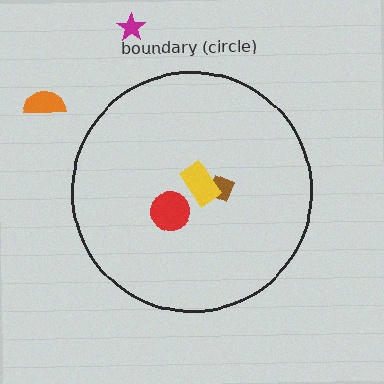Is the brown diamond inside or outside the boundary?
Inside.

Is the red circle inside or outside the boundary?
Inside.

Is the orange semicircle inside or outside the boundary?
Outside.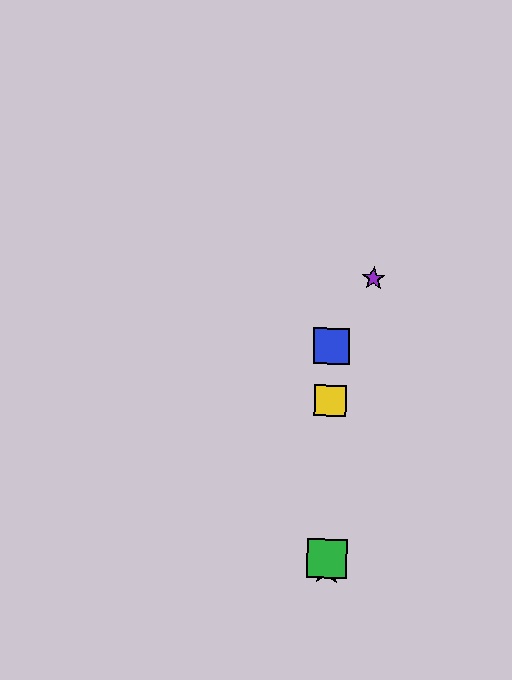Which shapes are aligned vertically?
The red star, the blue square, the green square, the yellow square are aligned vertically.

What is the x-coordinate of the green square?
The green square is at x≈327.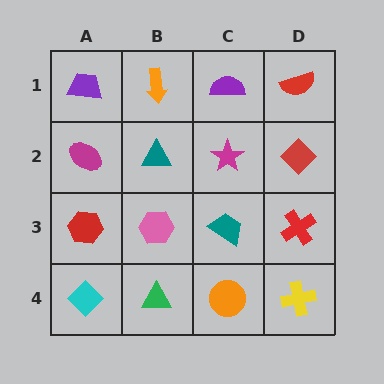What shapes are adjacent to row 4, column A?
A red hexagon (row 3, column A), a green triangle (row 4, column B).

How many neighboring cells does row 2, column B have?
4.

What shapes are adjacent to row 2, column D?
A red semicircle (row 1, column D), a red cross (row 3, column D), a magenta star (row 2, column C).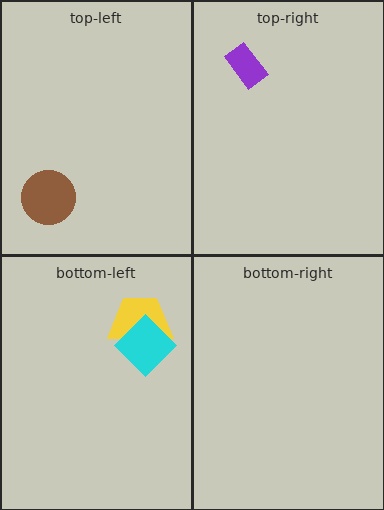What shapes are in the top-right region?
The purple rectangle.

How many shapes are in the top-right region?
1.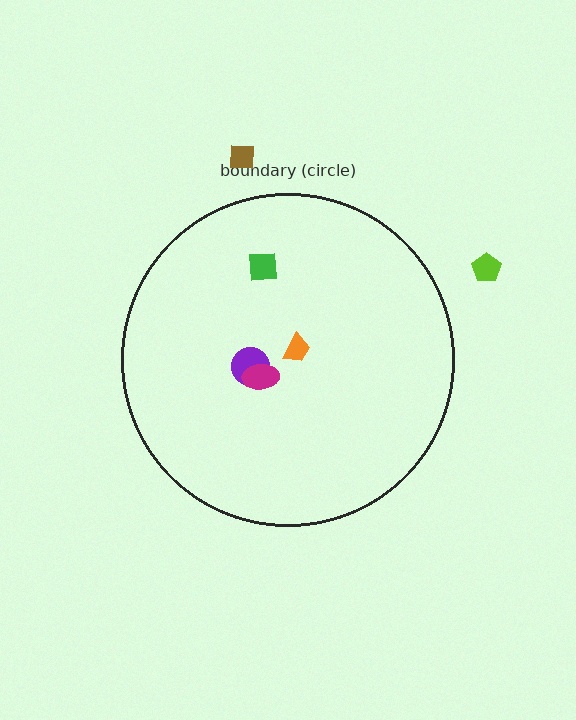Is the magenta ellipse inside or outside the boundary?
Inside.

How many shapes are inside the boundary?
4 inside, 2 outside.